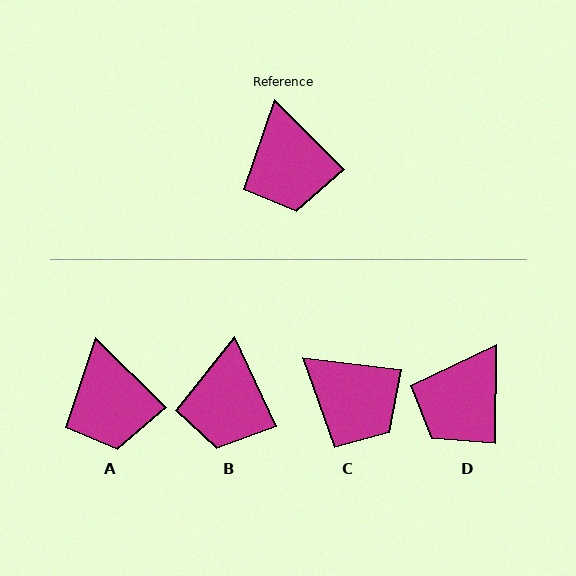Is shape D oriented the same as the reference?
No, it is off by about 46 degrees.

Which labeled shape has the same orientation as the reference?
A.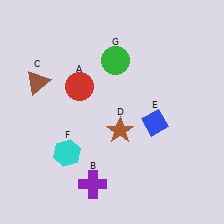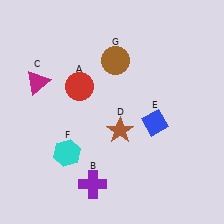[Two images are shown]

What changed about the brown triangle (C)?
In Image 1, C is brown. In Image 2, it changed to magenta.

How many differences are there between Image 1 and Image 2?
There are 2 differences between the two images.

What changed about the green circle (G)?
In Image 1, G is green. In Image 2, it changed to brown.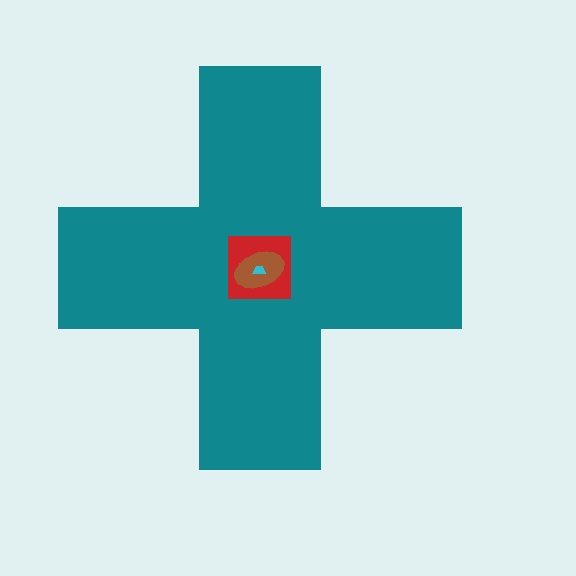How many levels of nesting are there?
4.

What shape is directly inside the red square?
The brown ellipse.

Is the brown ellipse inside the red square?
Yes.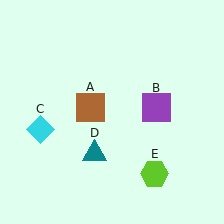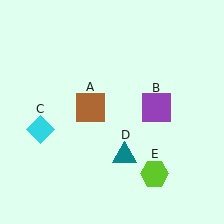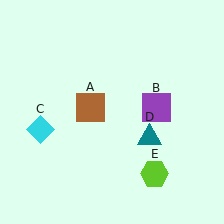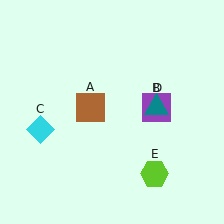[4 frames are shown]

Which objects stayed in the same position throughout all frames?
Brown square (object A) and purple square (object B) and cyan diamond (object C) and lime hexagon (object E) remained stationary.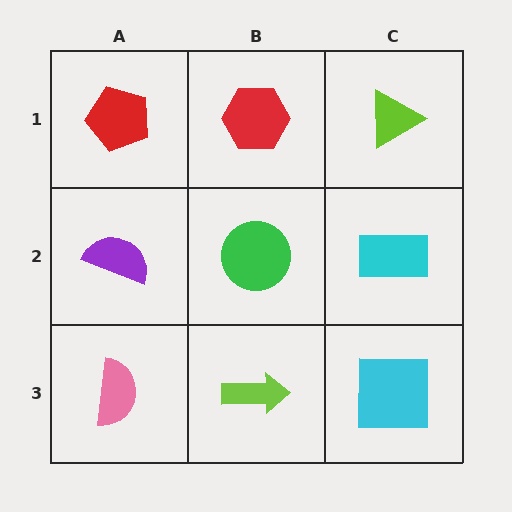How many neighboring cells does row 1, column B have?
3.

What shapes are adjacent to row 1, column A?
A purple semicircle (row 2, column A), a red hexagon (row 1, column B).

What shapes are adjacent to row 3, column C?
A cyan rectangle (row 2, column C), a lime arrow (row 3, column B).